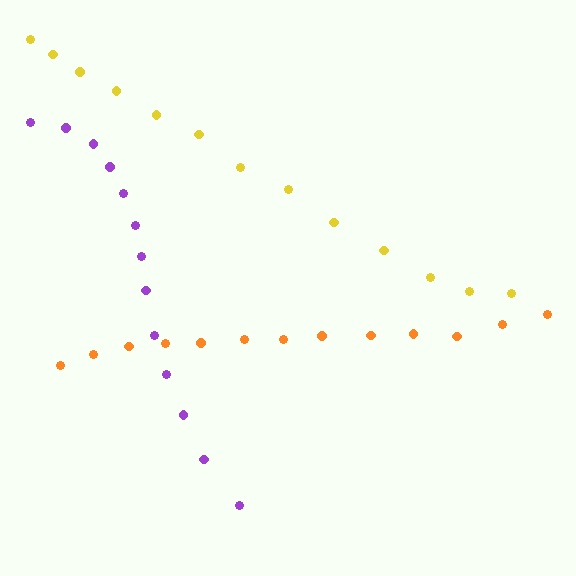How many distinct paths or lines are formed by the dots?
There are 3 distinct paths.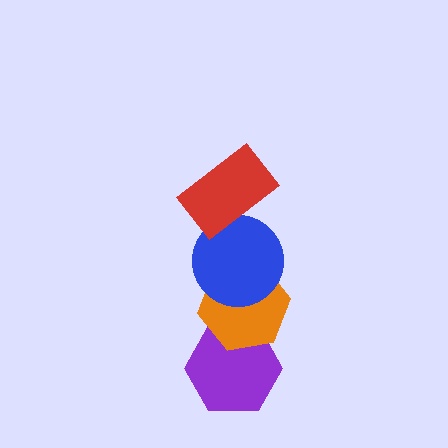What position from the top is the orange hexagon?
The orange hexagon is 3rd from the top.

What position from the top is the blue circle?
The blue circle is 2nd from the top.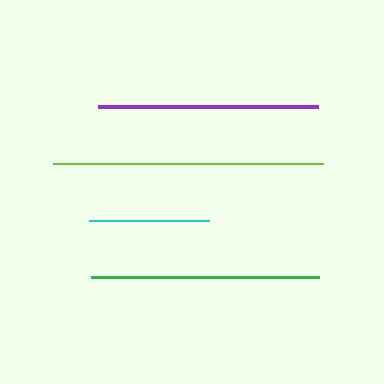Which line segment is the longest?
The lime line is the longest at approximately 269 pixels.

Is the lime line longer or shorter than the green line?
The lime line is longer than the green line.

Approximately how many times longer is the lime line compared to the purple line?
The lime line is approximately 1.2 times the length of the purple line.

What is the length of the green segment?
The green segment is approximately 229 pixels long.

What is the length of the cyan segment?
The cyan segment is approximately 120 pixels long.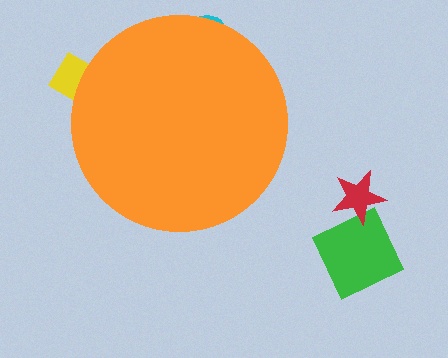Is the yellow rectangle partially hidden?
Yes, the yellow rectangle is partially hidden behind the orange circle.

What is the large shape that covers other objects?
An orange circle.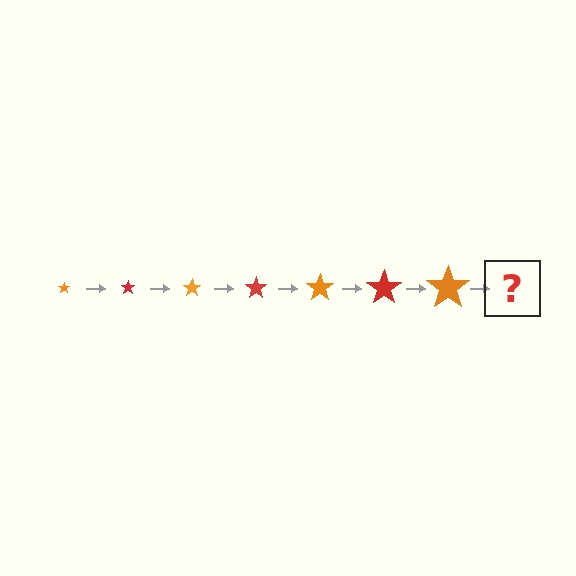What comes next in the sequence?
The next element should be a red star, larger than the previous one.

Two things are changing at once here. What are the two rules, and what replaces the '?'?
The two rules are that the star grows larger each step and the color cycles through orange and red. The '?' should be a red star, larger than the previous one.